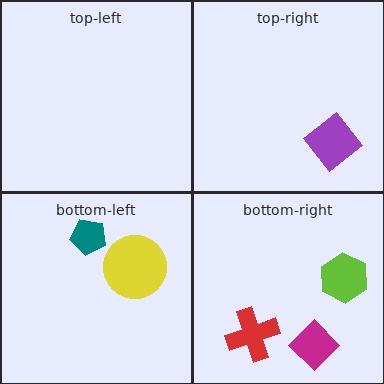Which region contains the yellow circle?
The bottom-left region.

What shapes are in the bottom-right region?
The lime hexagon, the magenta diamond, the red cross.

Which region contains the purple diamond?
The top-right region.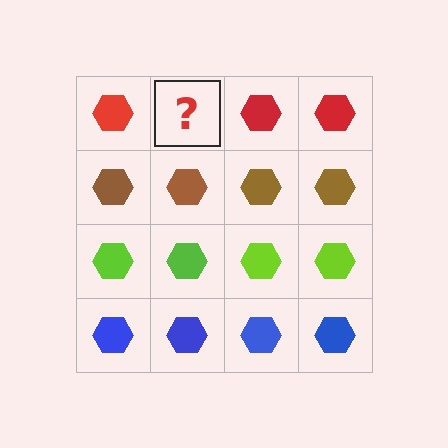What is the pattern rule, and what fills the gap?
The rule is that each row has a consistent color. The gap should be filled with a red hexagon.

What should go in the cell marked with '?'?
The missing cell should contain a red hexagon.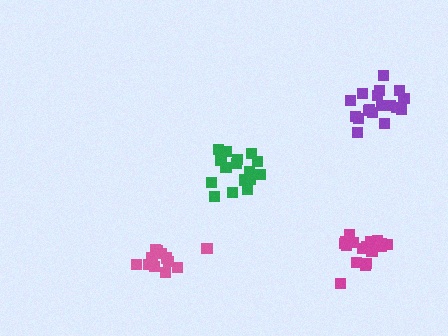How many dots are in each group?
Group 1: 12 dots, Group 2: 16 dots, Group 3: 18 dots, Group 4: 17 dots (63 total).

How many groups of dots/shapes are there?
There are 4 groups.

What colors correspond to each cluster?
The clusters are colored: pink, green, purple, magenta.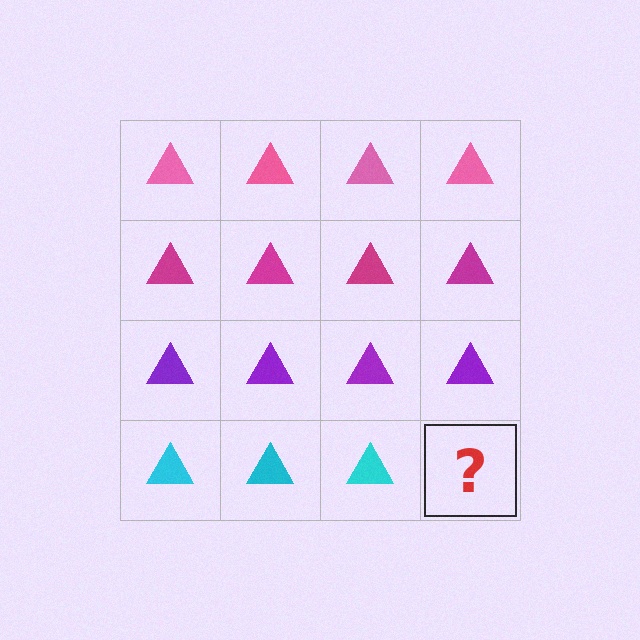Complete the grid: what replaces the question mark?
The question mark should be replaced with a cyan triangle.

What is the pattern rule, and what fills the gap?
The rule is that each row has a consistent color. The gap should be filled with a cyan triangle.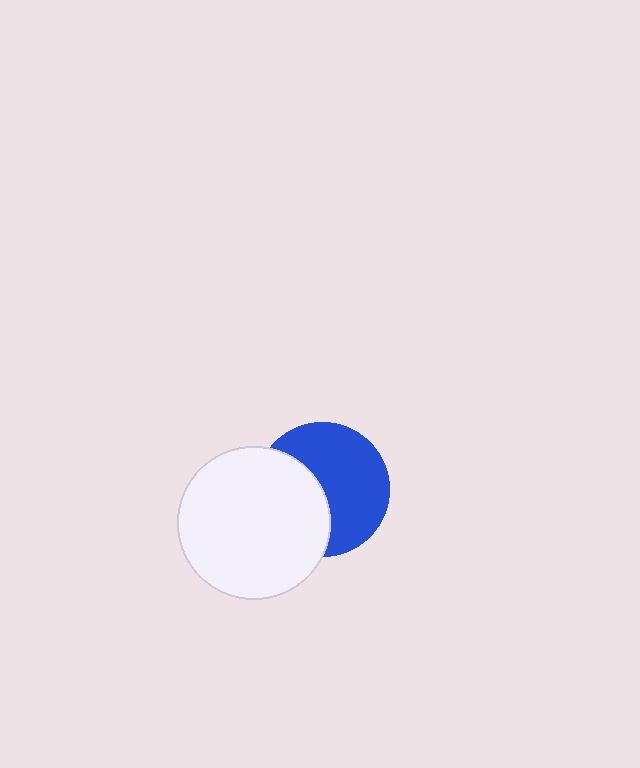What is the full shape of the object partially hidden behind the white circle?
The partially hidden object is a blue circle.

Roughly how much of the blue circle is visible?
About half of it is visible (roughly 59%).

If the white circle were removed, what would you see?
You would see the complete blue circle.